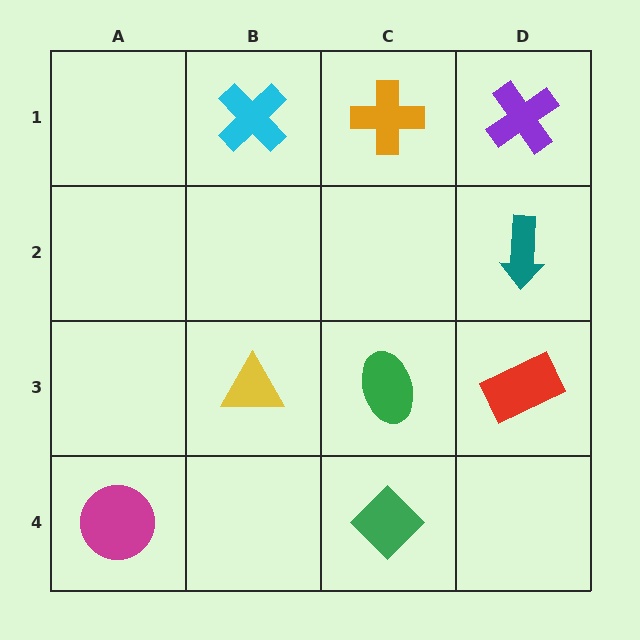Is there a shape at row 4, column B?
No, that cell is empty.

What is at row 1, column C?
An orange cross.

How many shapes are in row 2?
1 shape.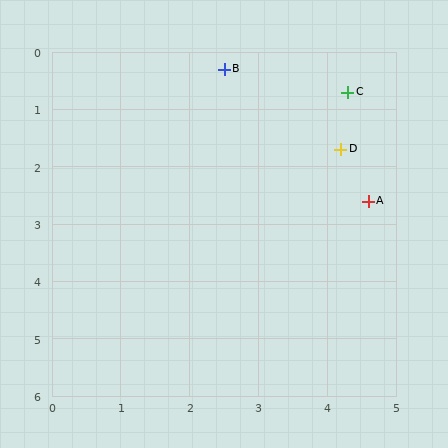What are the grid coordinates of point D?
Point D is at approximately (4.2, 1.7).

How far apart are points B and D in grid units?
Points B and D are about 2.2 grid units apart.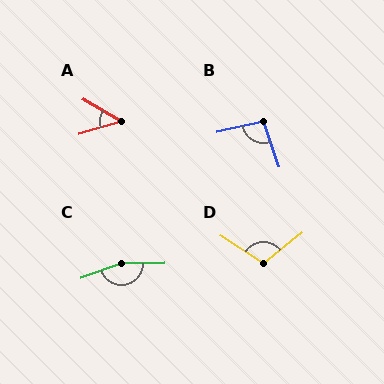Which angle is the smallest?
A, at approximately 48 degrees.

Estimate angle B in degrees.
Approximately 96 degrees.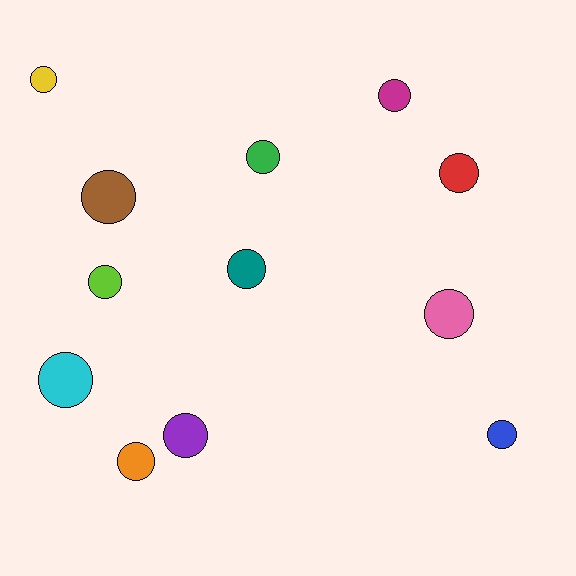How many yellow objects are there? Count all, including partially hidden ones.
There is 1 yellow object.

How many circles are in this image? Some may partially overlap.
There are 12 circles.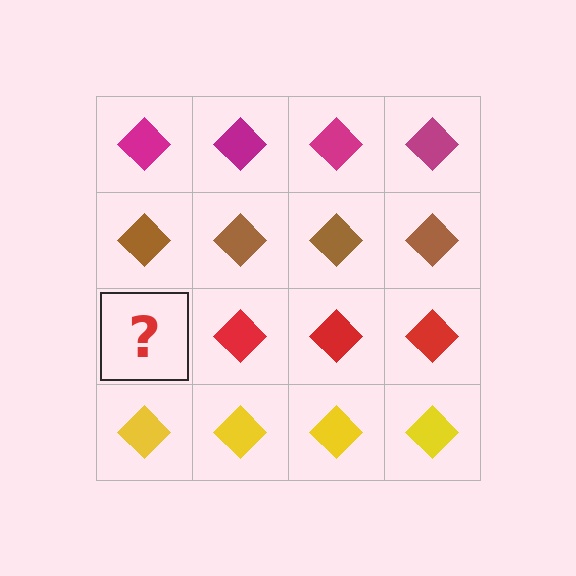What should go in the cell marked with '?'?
The missing cell should contain a red diamond.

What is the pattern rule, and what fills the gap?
The rule is that each row has a consistent color. The gap should be filled with a red diamond.